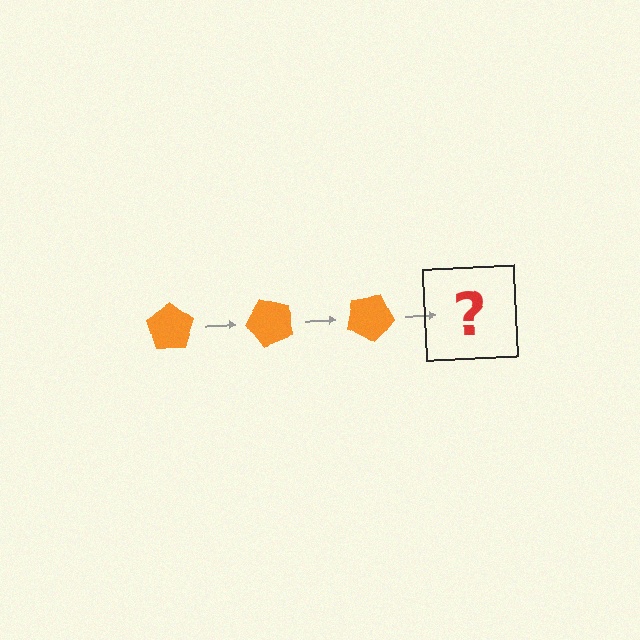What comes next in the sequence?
The next element should be an orange pentagon rotated 150 degrees.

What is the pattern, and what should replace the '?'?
The pattern is that the pentagon rotates 50 degrees each step. The '?' should be an orange pentagon rotated 150 degrees.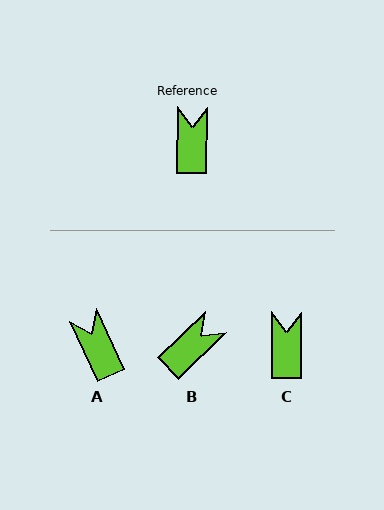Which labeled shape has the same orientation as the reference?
C.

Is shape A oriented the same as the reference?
No, it is off by about 25 degrees.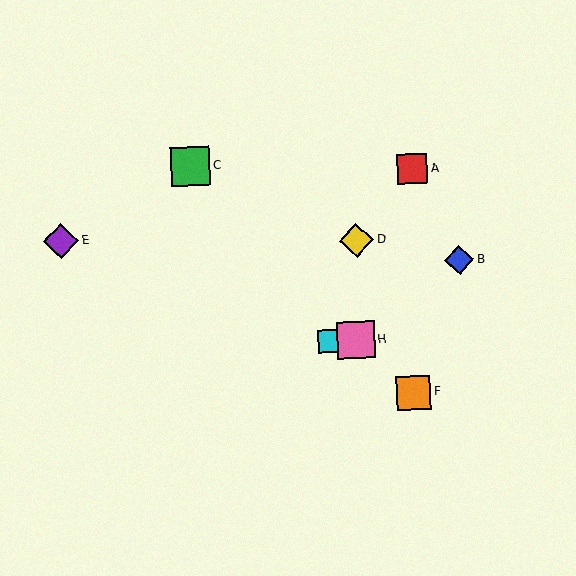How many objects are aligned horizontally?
2 objects (G, H) are aligned horizontally.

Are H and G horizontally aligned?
Yes, both are at y≈340.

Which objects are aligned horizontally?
Objects G, H are aligned horizontally.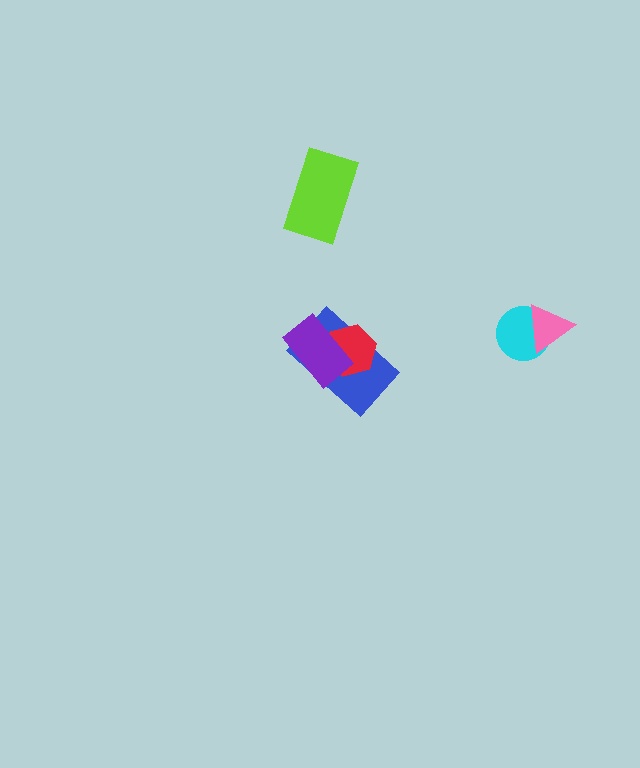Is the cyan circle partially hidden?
Yes, it is partially covered by another shape.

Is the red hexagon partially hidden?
Yes, it is partially covered by another shape.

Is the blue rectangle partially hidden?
Yes, it is partially covered by another shape.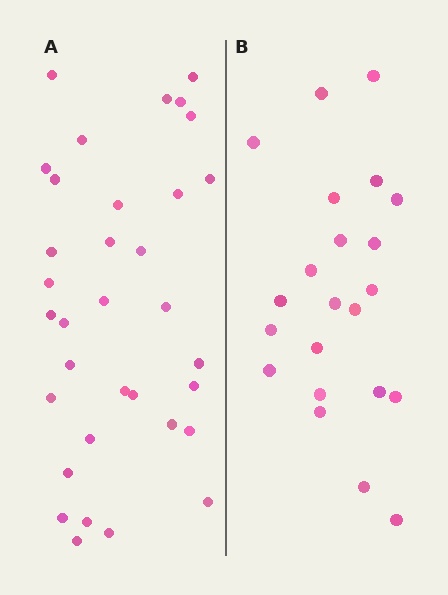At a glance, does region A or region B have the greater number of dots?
Region A (the left region) has more dots.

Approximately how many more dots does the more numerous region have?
Region A has roughly 12 or so more dots than region B.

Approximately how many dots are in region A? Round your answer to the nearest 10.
About 30 dots. (The exact count is 34, which rounds to 30.)